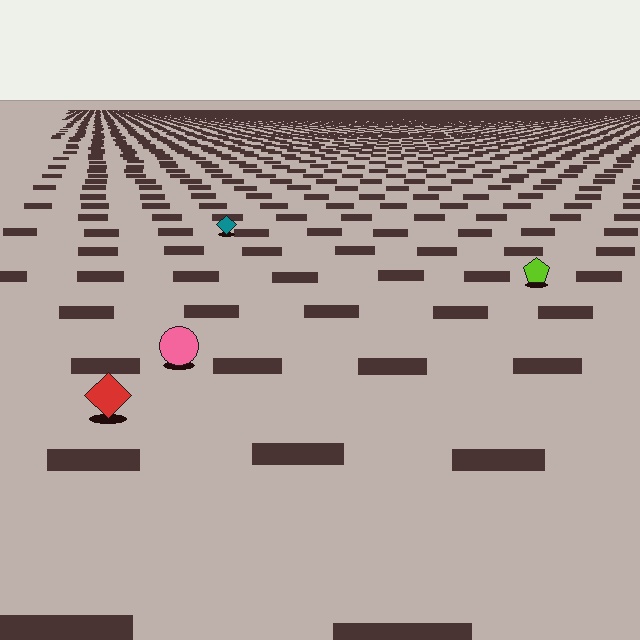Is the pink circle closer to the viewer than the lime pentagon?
Yes. The pink circle is closer — you can tell from the texture gradient: the ground texture is coarser near it.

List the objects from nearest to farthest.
From nearest to farthest: the red diamond, the pink circle, the lime pentagon, the teal diamond.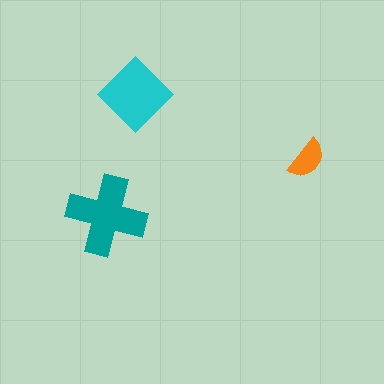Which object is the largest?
The teal cross.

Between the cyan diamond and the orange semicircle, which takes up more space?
The cyan diamond.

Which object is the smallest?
The orange semicircle.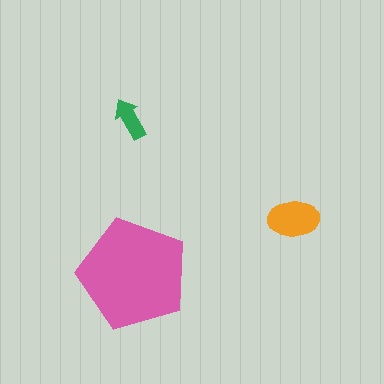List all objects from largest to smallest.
The pink pentagon, the orange ellipse, the green arrow.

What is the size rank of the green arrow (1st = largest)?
3rd.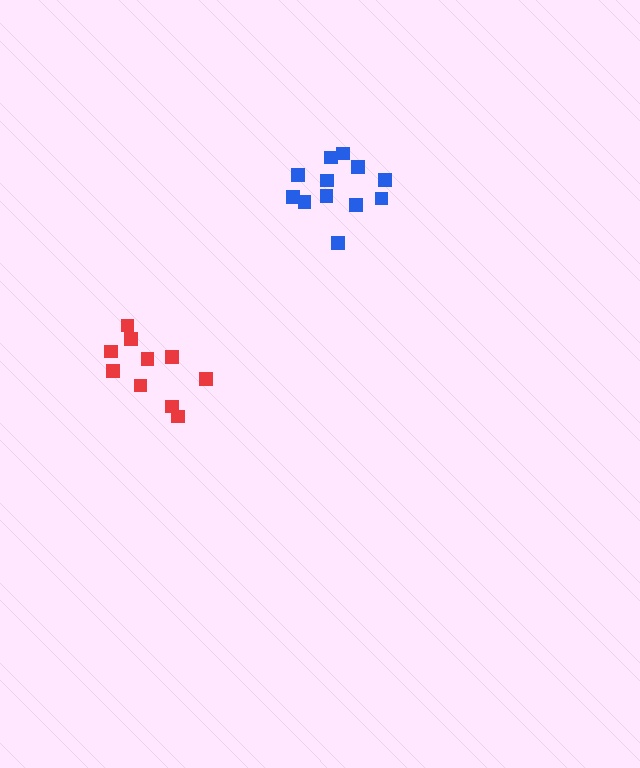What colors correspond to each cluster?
The clusters are colored: blue, red.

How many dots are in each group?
Group 1: 12 dots, Group 2: 10 dots (22 total).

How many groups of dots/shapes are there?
There are 2 groups.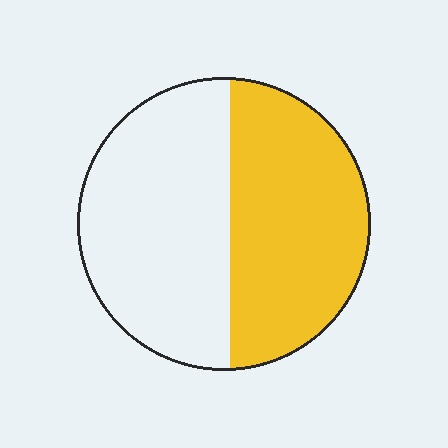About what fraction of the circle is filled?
About one half (1/2).